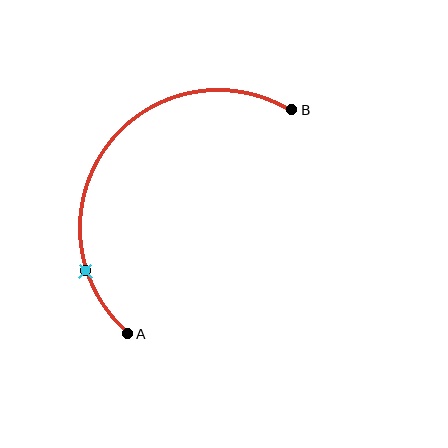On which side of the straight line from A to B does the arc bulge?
The arc bulges above and to the left of the straight line connecting A and B.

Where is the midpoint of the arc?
The arc midpoint is the point on the curve farthest from the straight line joining A and B. It sits above and to the left of that line.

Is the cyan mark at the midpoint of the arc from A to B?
No. The cyan mark lies on the arc but is closer to endpoint A. The arc midpoint would be at the point on the curve equidistant along the arc from both A and B.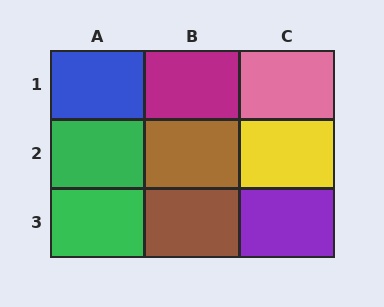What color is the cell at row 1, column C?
Pink.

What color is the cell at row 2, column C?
Yellow.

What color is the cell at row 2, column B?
Brown.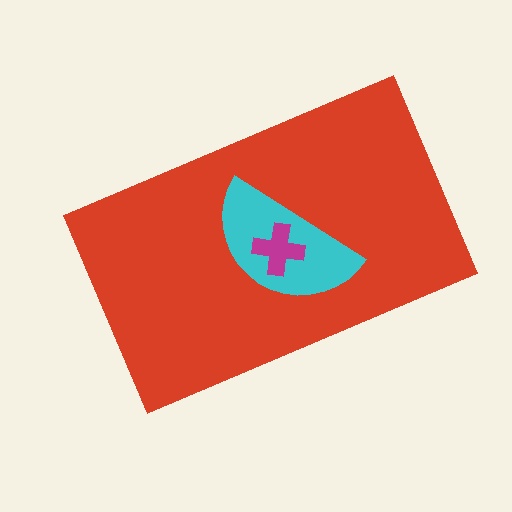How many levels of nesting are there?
3.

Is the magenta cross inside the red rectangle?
Yes.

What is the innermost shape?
The magenta cross.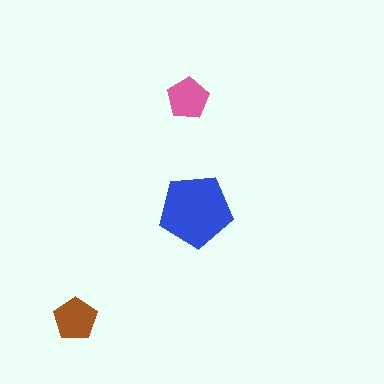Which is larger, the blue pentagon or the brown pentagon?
The blue one.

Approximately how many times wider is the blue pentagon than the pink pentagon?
About 1.5 times wider.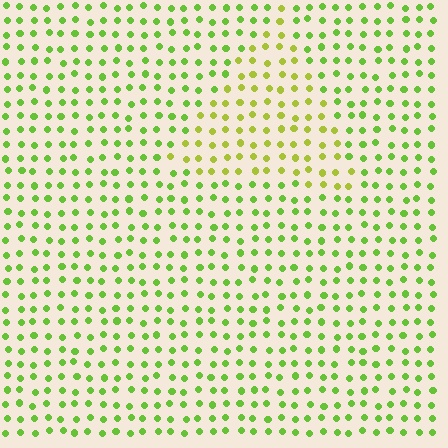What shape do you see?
I see a triangle.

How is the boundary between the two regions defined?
The boundary is defined purely by a slight shift in hue (about 28 degrees). Spacing, size, and orientation are identical on both sides.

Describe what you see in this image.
The image is filled with small lime elements in a uniform arrangement. A triangle-shaped region is visible where the elements are tinted to a slightly different hue, forming a subtle color boundary.